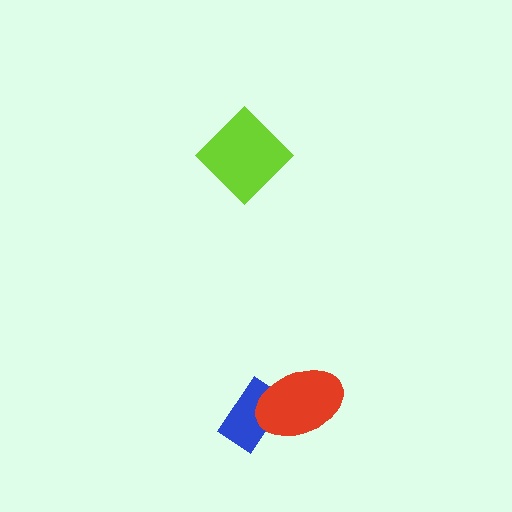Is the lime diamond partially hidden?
No, no other shape covers it.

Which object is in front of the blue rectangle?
The red ellipse is in front of the blue rectangle.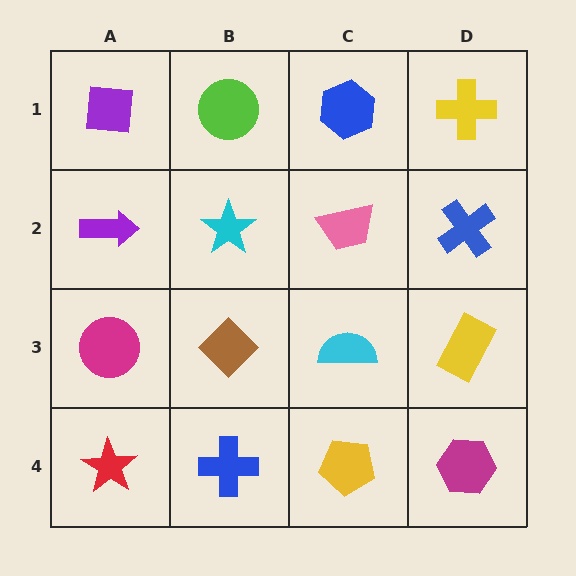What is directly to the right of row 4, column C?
A magenta hexagon.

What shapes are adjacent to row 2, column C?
A blue hexagon (row 1, column C), a cyan semicircle (row 3, column C), a cyan star (row 2, column B), a blue cross (row 2, column D).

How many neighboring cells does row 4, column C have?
3.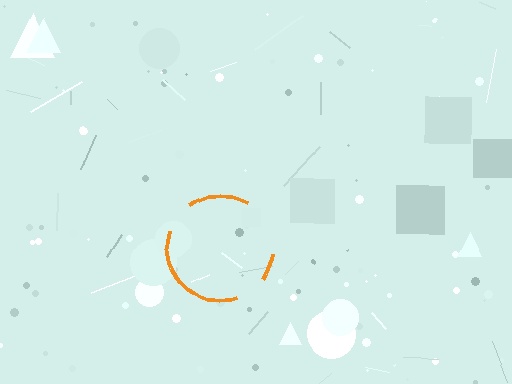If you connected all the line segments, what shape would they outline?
They would outline a circle.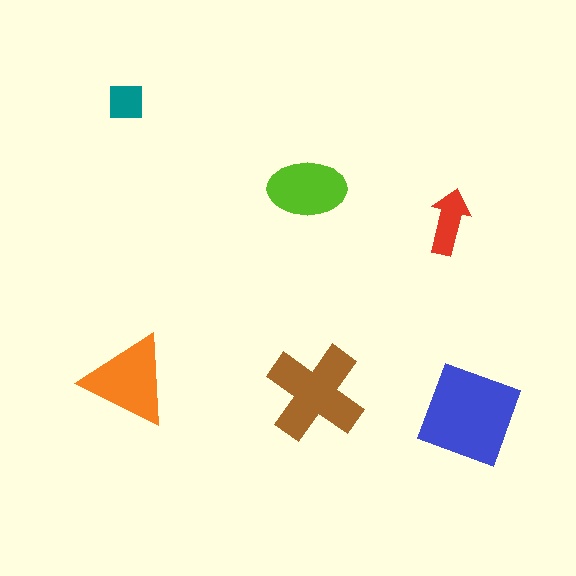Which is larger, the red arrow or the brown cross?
The brown cross.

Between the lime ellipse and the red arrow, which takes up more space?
The lime ellipse.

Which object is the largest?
The blue diamond.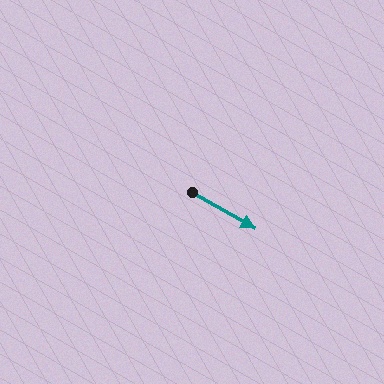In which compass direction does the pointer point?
Southeast.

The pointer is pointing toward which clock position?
Roughly 4 o'clock.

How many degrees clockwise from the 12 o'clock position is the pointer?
Approximately 120 degrees.